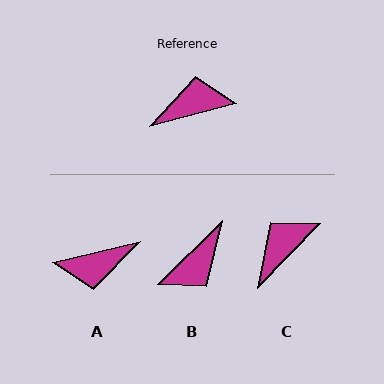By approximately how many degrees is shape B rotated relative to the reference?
Approximately 150 degrees clockwise.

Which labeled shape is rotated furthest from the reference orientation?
A, about 179 degrees away.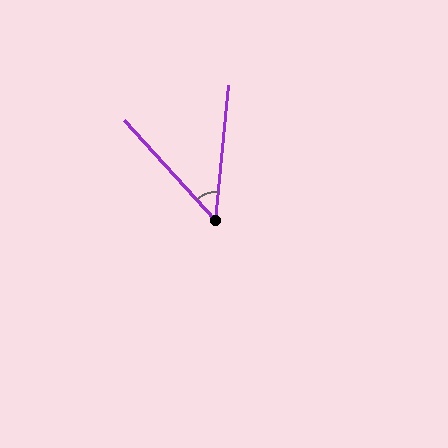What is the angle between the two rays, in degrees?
Approximately 48 degrees.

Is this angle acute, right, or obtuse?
It is acute.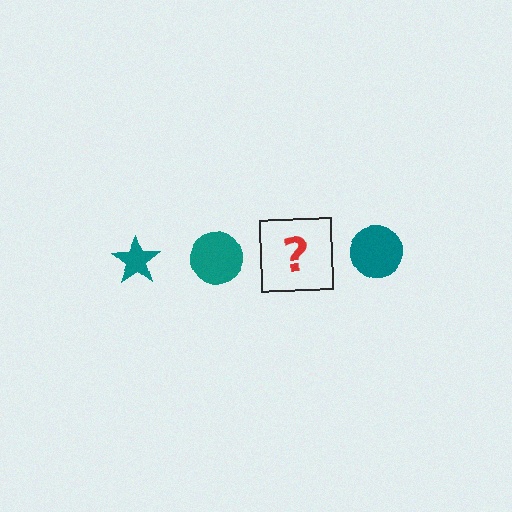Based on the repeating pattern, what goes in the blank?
The blank should be a teal star.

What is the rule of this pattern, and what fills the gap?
The rule is that the pattern cycles through star, circle shapes in teal. The gap should be filled with a teal star.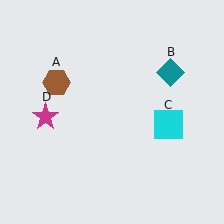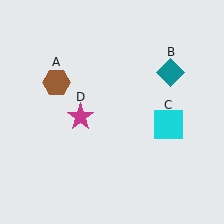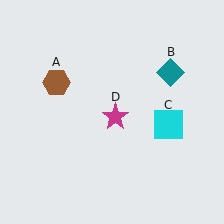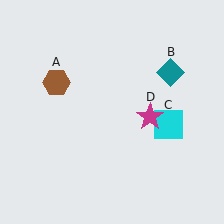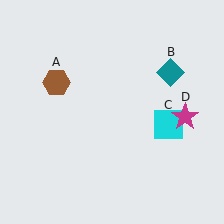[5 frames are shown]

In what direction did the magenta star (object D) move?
The magenta star (object D) moved right.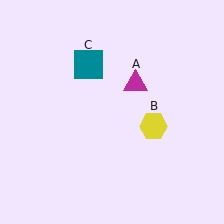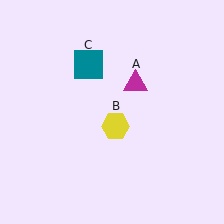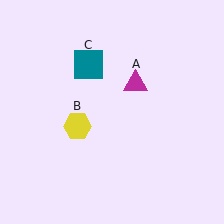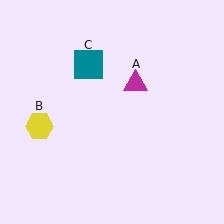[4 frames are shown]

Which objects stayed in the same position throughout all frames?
Magenta triangle (object A) and teal square (object C) remained stationary.